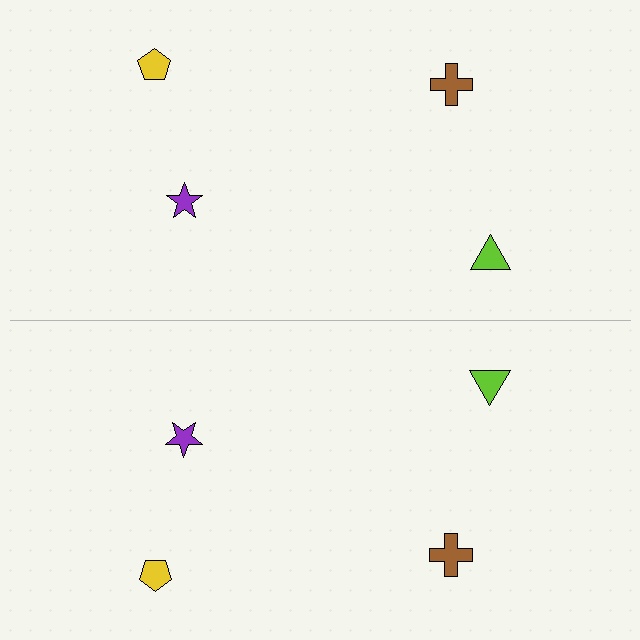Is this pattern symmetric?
Yes, this pattern has bilateral (reflection) symmetry.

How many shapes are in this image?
There are 8 shapes in this image.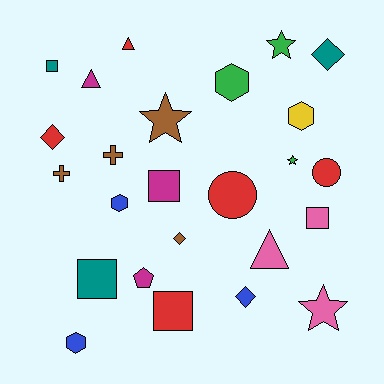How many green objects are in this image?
There are 3 green objects.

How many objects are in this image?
There are 25 objects.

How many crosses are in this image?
There are 2 crosses.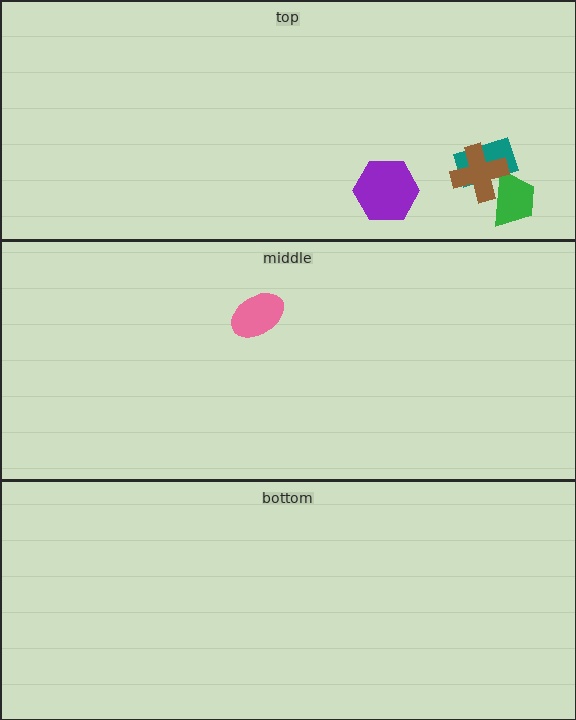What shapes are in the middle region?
The pink ellipse.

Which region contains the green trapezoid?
The top region.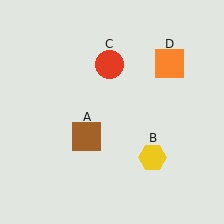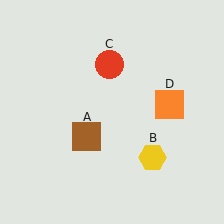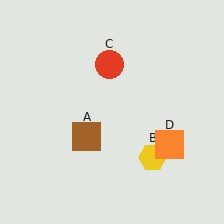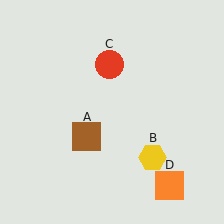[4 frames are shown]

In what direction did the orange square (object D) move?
The orange square (object D) moved down.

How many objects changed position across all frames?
1 object changed position: orange square (object D).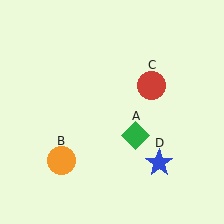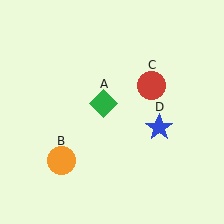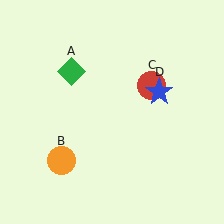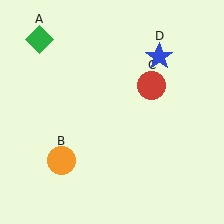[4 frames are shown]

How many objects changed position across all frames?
2 objects changed position: green diamond (object A), blue star (object D).